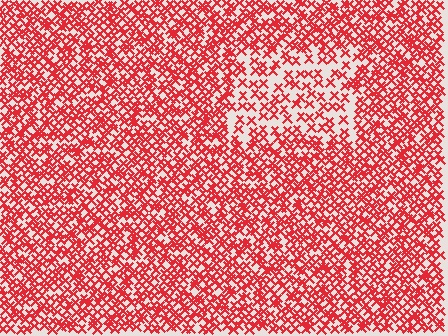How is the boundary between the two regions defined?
The boundary is defined by a change in element density (approximately 2.0x ratio). All elements are the same color, size, and shape.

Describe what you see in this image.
The image contains small red elements arranged at two different densities. A rectangle-shaped region is visible where the elements are less densely packed than the surrounding area.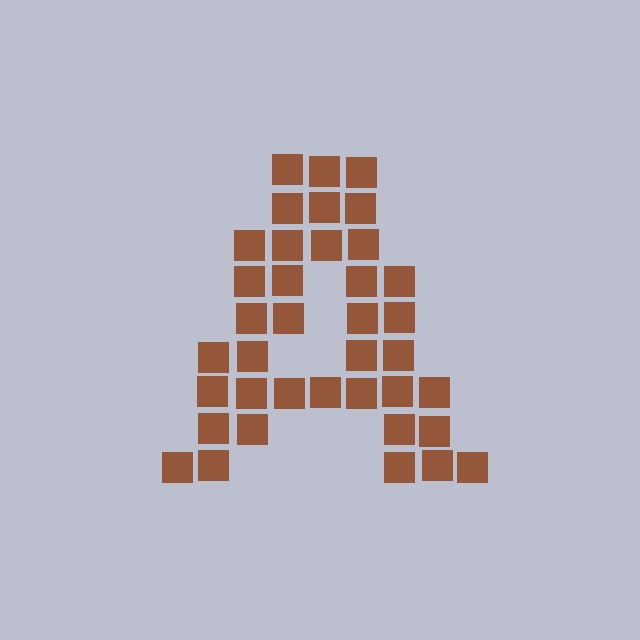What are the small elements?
The small elements are squares.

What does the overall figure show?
The overall figure shows the letter A.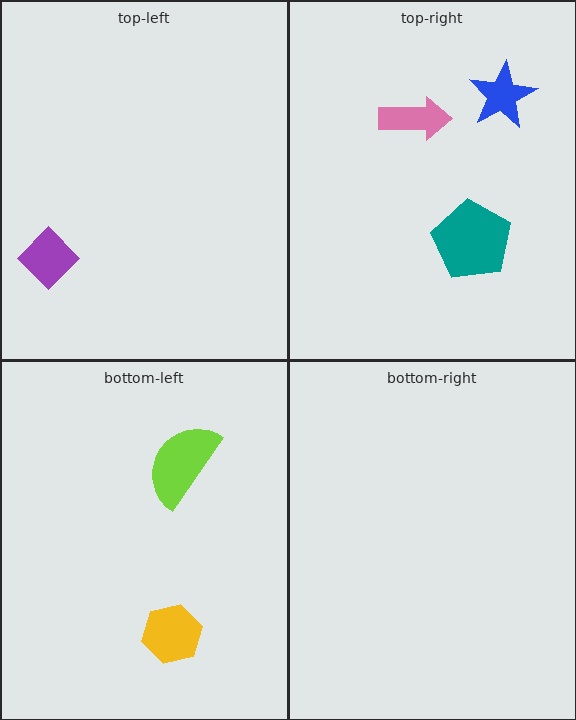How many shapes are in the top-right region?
3.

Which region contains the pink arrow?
The top-right region.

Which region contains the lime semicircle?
The bottom-left region.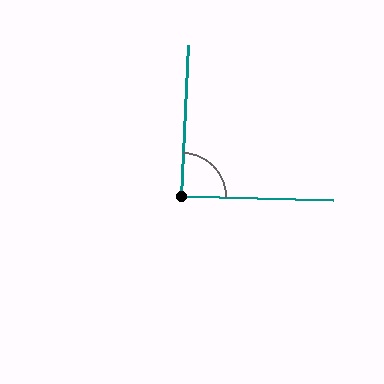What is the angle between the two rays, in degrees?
Approximately 89 degrees.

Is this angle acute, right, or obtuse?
It is approximately a right angle.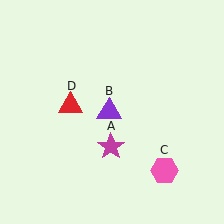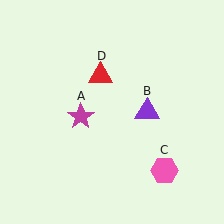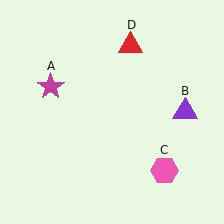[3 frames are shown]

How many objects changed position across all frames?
3 objects changed position: magenta star (object A), purple triangle (object B), red triangle (object D).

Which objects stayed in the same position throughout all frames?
Pink hexagon (object C) remained stationary.